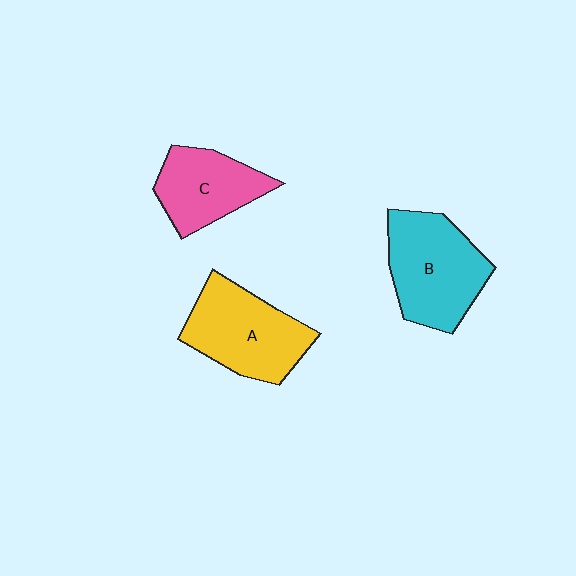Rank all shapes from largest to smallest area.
From largest to smallest: B (cyan), A (yellow), C (pink).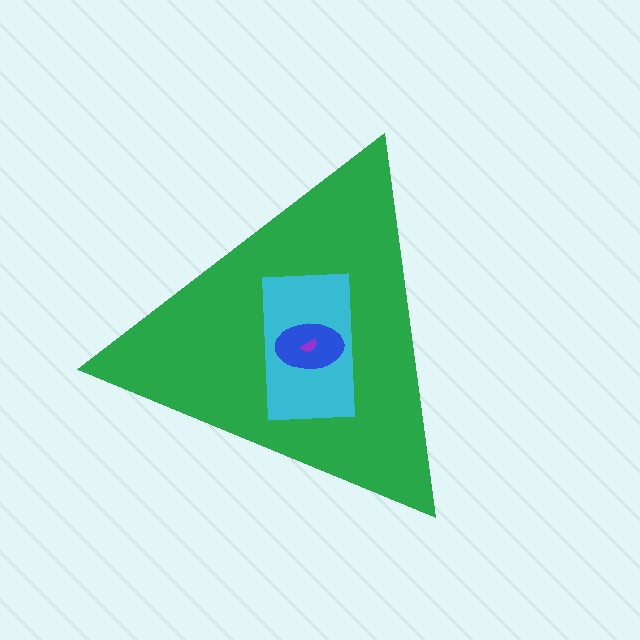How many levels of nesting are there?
4.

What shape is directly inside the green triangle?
The cyan rectangle.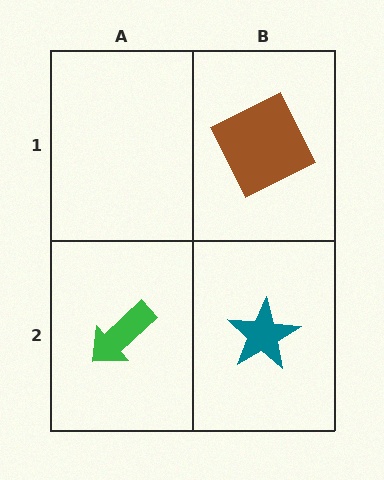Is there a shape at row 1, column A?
No, that cell is empty.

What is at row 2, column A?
A green arrow.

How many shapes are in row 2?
2 shapes.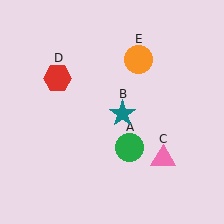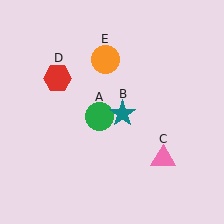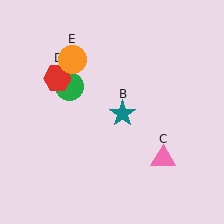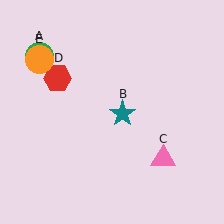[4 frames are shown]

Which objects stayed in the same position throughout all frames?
Teal star (object B) and pink triangle (object C) and red hexagon (object D) remained stationary.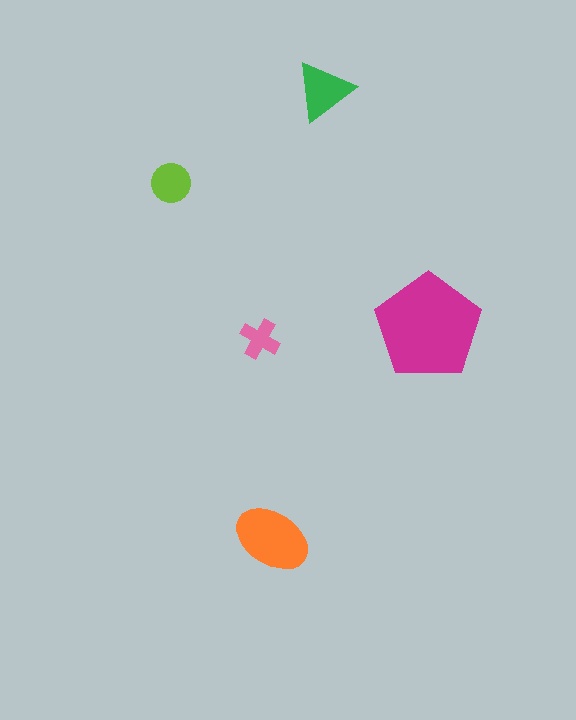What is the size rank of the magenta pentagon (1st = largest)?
1st.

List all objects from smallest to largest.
The pink cross, the lime circle, the green triangle, the orange ellipse, the magenta pentagon.